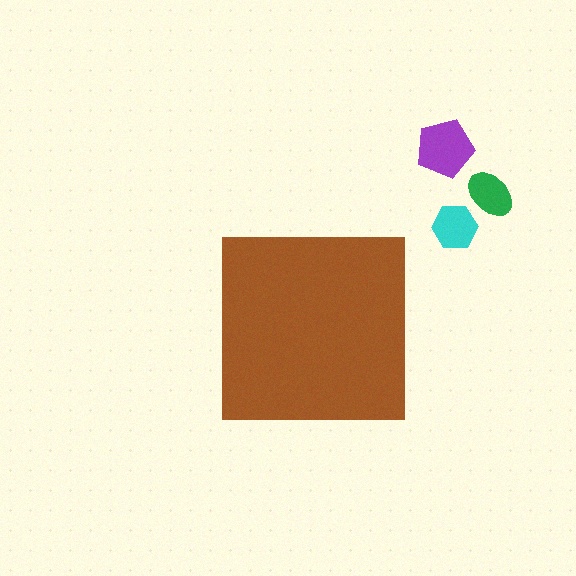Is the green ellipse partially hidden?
No, the green ellipse is fully visible.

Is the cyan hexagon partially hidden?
No, the cyan hexagon is fully visible.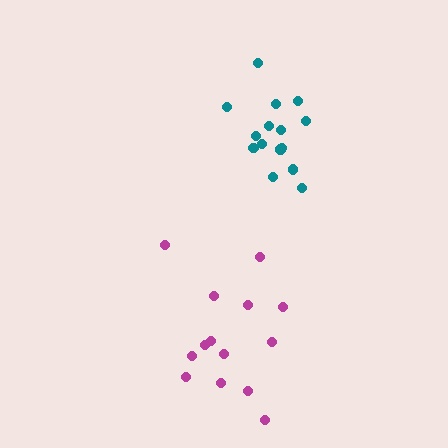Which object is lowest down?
The magenta cluster is bottommost.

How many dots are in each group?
Group 1: 16 dots, Group 2: 14 dots (30 total).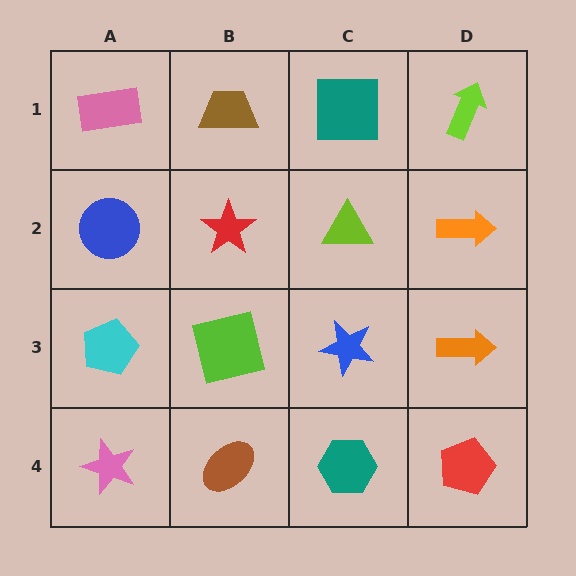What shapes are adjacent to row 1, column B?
A red star (row 2, column B), a pink rectangle (row 1, column A), a teal square (row 1, column C).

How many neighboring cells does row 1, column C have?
3.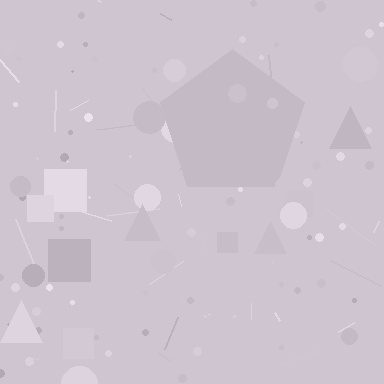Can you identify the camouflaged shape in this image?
The camouflaged shape is a pentagon.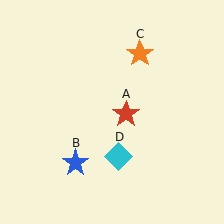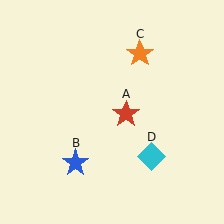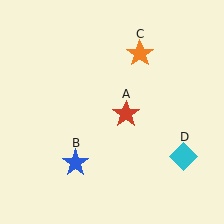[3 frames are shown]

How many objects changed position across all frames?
1 object changed position: cyan diamond (object D).